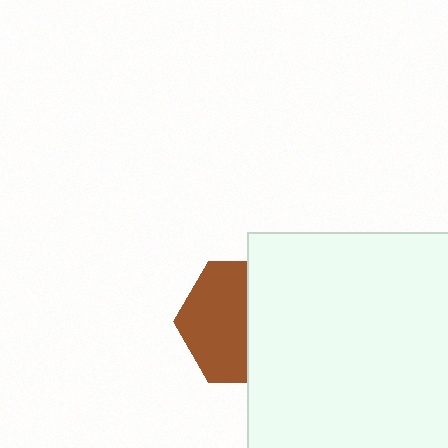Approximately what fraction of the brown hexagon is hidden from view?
Roughly 46% of the brown hexagon is hidden behind the white rectangle.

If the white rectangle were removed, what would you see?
You would see the complete brown hexagon.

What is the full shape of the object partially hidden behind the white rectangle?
The partially hidden object is a brown hexagon.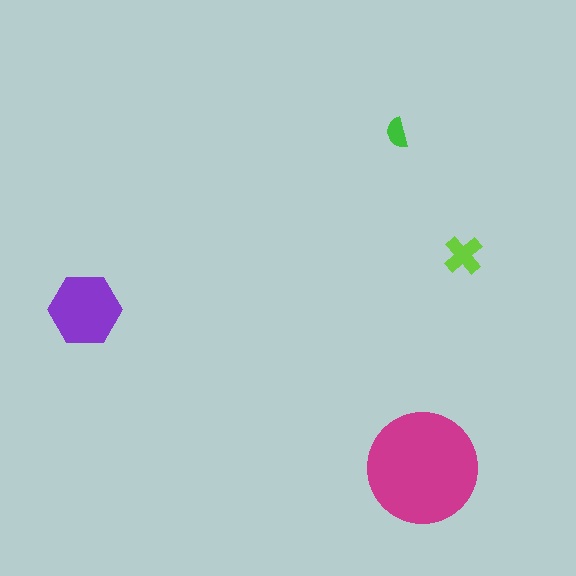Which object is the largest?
The magenta circle.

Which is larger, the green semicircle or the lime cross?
The lime cross.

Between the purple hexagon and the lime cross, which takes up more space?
The purple hexagon.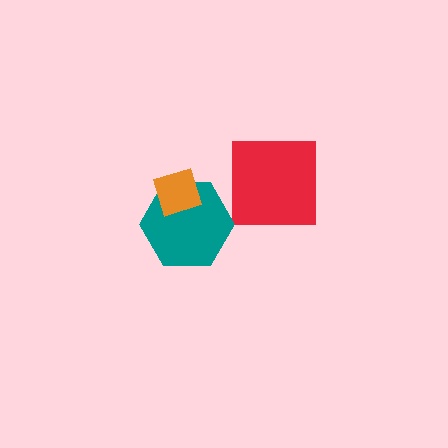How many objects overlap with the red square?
0 objects overlap with the red square.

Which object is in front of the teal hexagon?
The orange diamond is in front of the teal hexagon.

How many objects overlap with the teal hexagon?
1 object overlaps with the teal hexagon.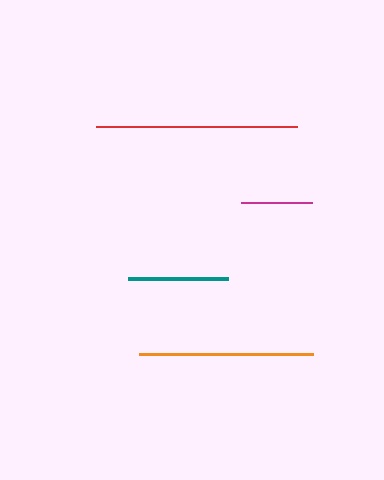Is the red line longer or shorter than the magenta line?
The red line is longer than the magenta line.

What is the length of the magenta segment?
The magenta segment is approximately 71 pixels long.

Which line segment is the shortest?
The magenta line is the shortest at approximately 71 pixels.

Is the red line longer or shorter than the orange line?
The red line is longer than the orange line.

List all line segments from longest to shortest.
From longest to shortest: red, orange, teal, magenta.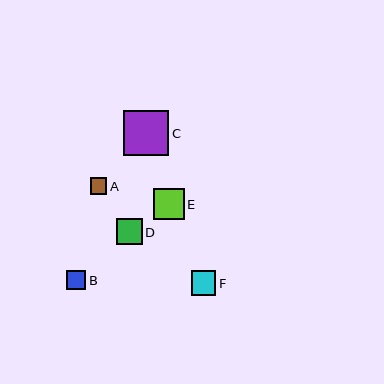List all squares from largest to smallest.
From largest to smallest: C, E, D, F, B, A.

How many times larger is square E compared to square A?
Square E is approximately 1.9 times the size of square A.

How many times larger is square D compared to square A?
Square D is approximately 1.6 times the size of square A.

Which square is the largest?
Square C is the largest with a size of approximately 45 pixels.